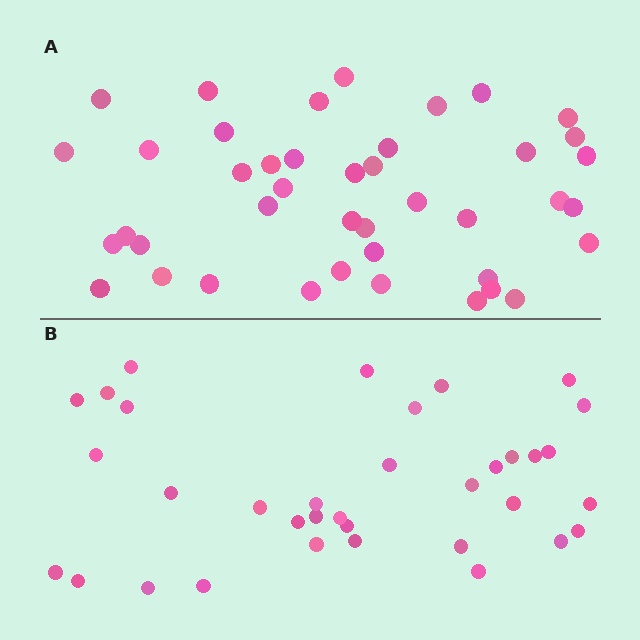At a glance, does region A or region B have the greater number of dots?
Region A (the top region) has more dots.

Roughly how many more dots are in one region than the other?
Region A has roughly 8 or so more dots than region B.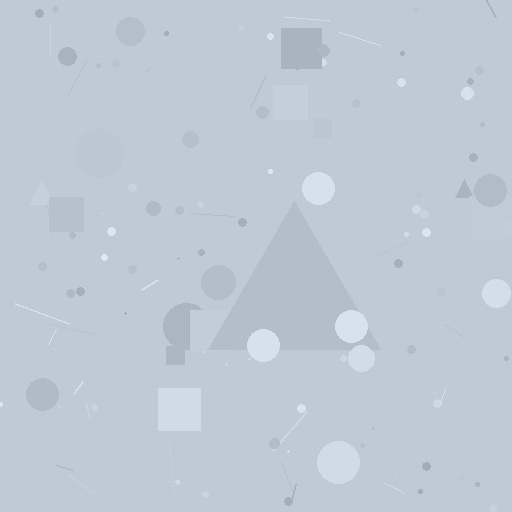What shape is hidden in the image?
A triangle is hidden in the image.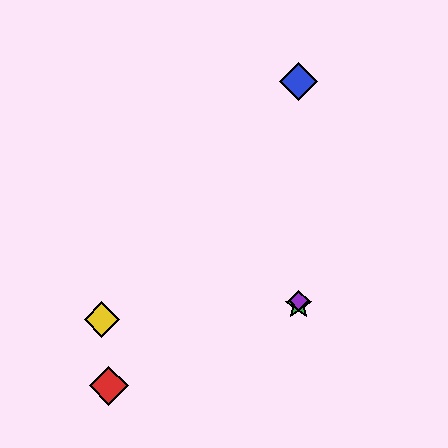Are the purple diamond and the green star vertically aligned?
Yes, both are at x≈299.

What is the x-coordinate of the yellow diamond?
The yellow diamond is at x≈102.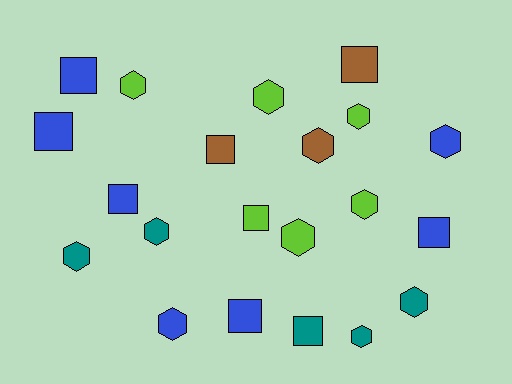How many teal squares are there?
There is 1 teal square.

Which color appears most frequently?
Blue, with 7 objects.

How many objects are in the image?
There are 21 objects.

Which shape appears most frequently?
Hexagon, with 12 objects.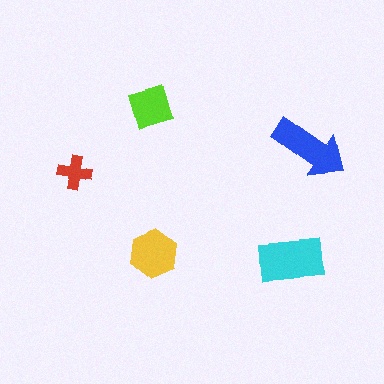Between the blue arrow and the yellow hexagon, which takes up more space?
The blue arrow.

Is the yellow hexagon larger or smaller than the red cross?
Larger.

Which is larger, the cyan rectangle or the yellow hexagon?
The cyan rectangle.